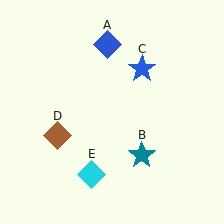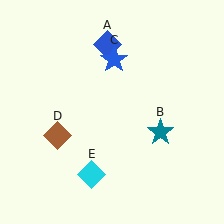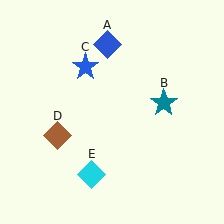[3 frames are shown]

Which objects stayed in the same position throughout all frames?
Blue diamond (object A) and brown diamond (object D) and cyan diamond (object E) remained stationary.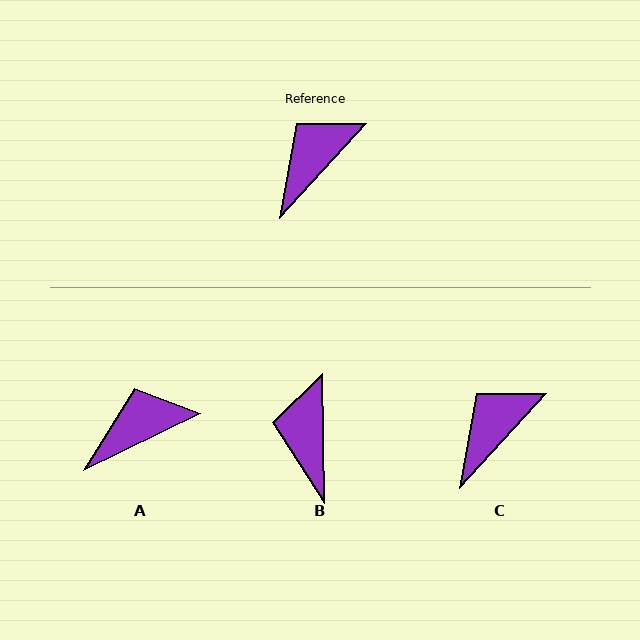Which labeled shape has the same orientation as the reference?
C.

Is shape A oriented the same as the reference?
No, it is off by about 22 degrees.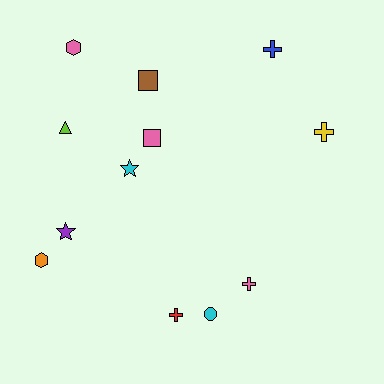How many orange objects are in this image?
There is 1 orange object.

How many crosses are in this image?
There are 4 crosses.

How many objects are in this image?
There are 12 objects.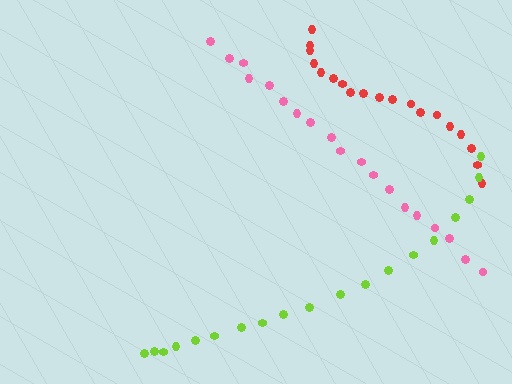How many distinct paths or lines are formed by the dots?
There are 3 distinct paths.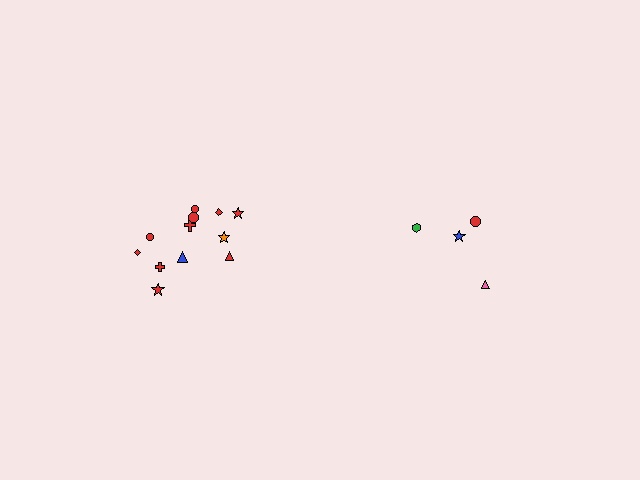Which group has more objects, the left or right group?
The left group.